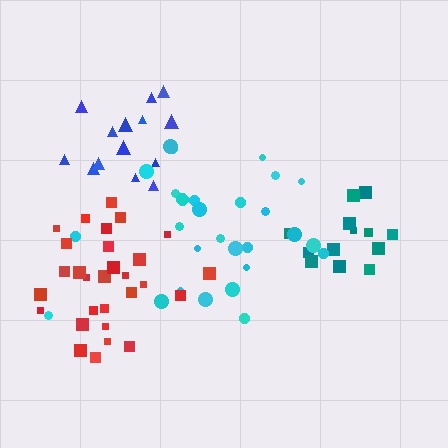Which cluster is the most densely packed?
Red.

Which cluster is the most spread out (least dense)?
Cyan.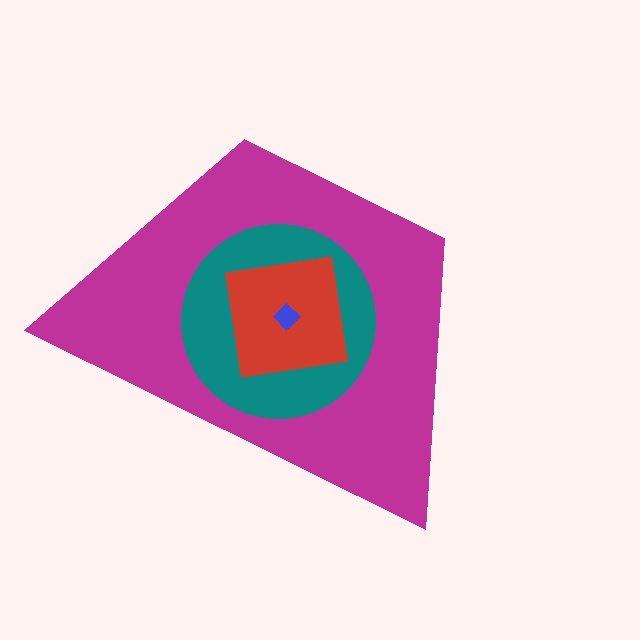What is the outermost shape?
The magenta trapezoid.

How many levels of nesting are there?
4.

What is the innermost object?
The blue diamond.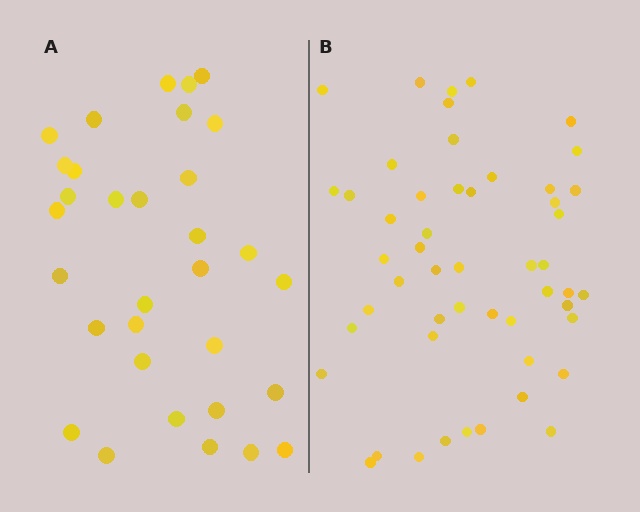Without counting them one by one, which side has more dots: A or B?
Region B (the right region) has more dots.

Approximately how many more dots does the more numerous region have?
Region B has approximately 20 more dots than region A.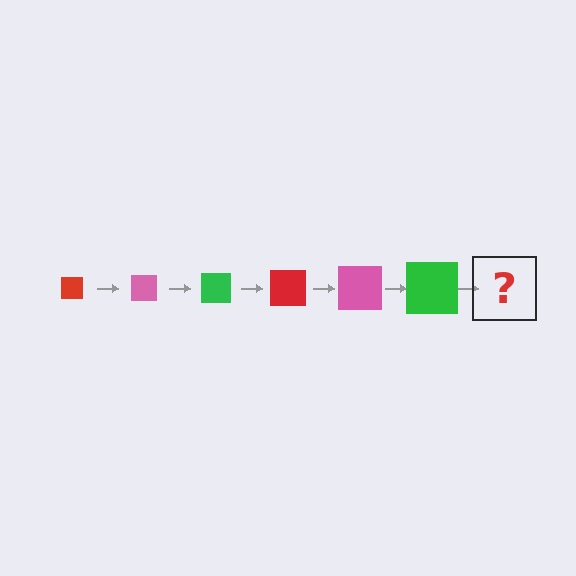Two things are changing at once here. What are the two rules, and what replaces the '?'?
The two rules are that the square grows larger each step and the color cycles through red, pink, and green. The '?' should be a red square, larger than the previous one.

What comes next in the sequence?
The next element should be a red square, larger than the previous one.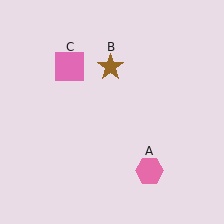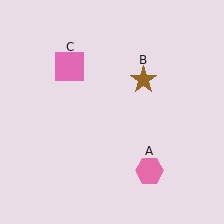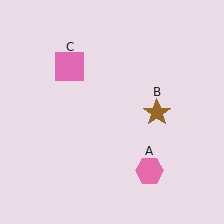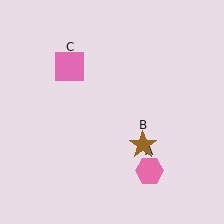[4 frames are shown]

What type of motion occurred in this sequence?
The brown star (object B) rotated clockwise around the center of the scene.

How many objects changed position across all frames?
1 object changed position: brown star (object B).